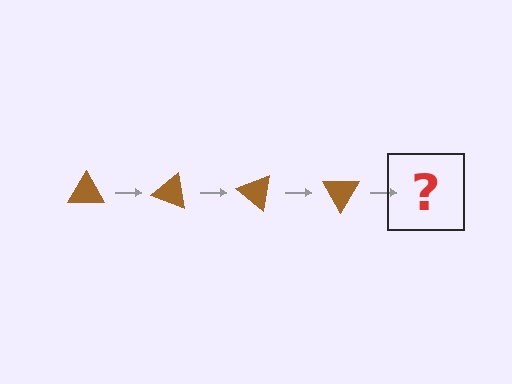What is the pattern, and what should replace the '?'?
The pattern is that the triangle rotates 20 degrees each step. The '?' should be a brown triangle rotated 80 degrees.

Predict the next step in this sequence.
The next step is a brown triangle rotated 80 degrees.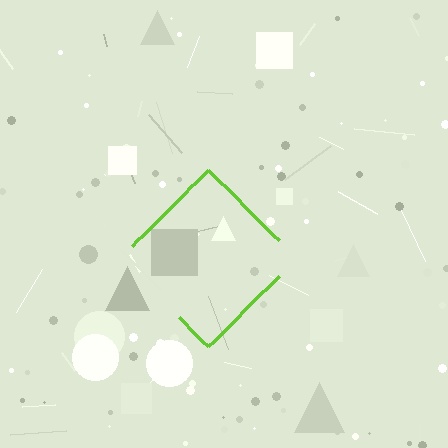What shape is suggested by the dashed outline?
The dashed outline suggests a diamond.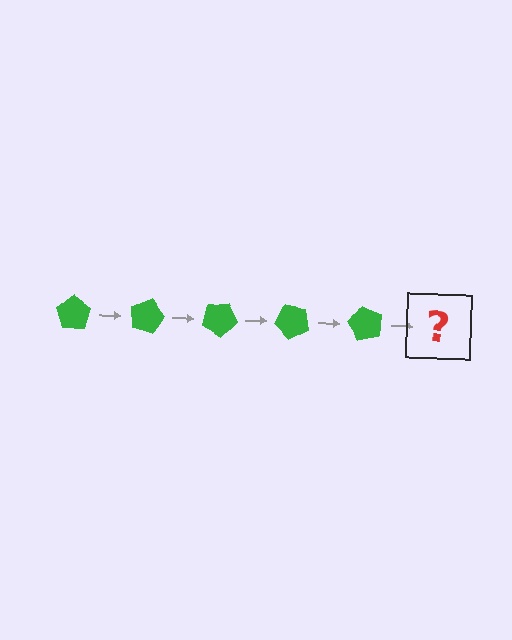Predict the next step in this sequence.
The next step is a green pentagon rotated 75 degrees.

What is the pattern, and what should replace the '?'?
The pattern is that the pentagon rotates 15 degrees each step. The '?' should be a green pentagon rotated 75 degrees.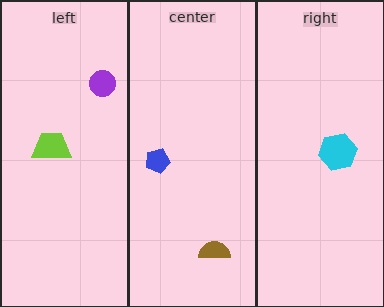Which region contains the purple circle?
The left region.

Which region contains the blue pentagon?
The center region.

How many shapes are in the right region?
1.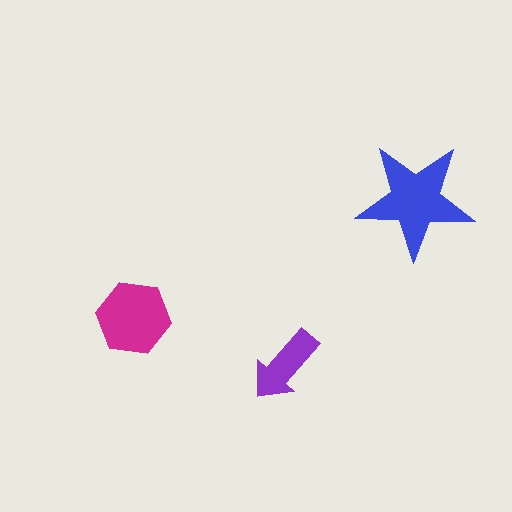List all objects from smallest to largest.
The purple arrow, the magenta hexagon, the blue star.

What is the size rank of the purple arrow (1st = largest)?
3rd.